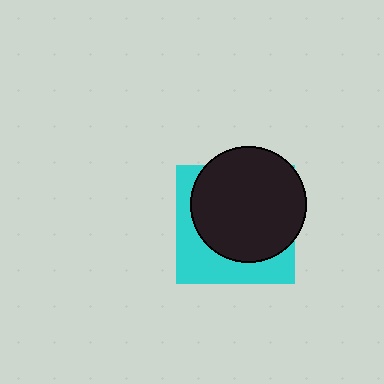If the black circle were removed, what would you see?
You would see the complete cyan square.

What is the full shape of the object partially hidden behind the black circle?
The partially hidden object is a cyan square.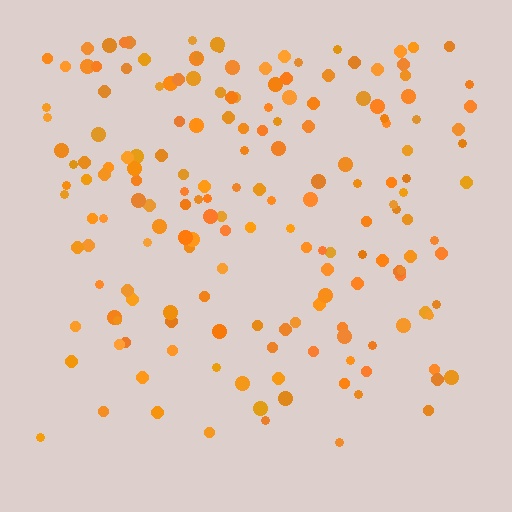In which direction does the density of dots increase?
From bottom to top, with the top side densest.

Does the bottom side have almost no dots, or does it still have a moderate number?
Still a moderate number, just noticeably fewer than the top.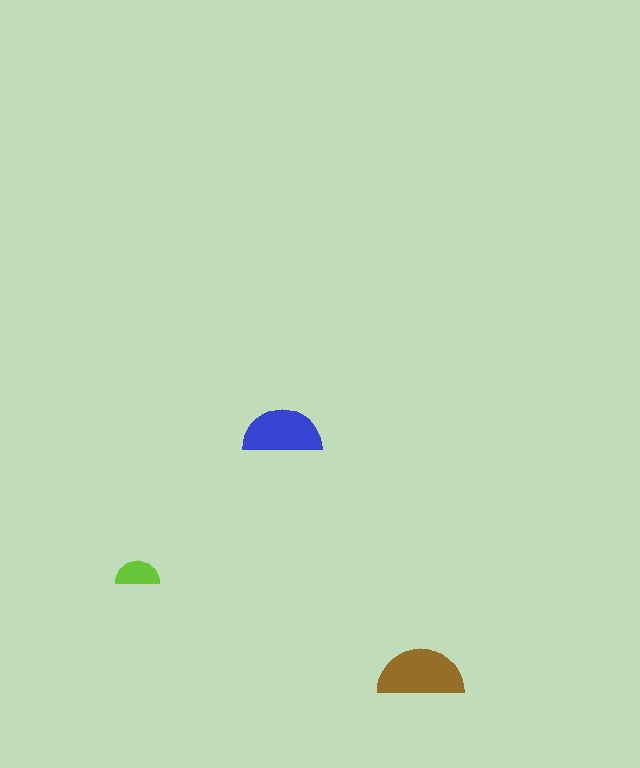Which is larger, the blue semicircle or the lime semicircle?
The blue one.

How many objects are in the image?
There are 3 objects in the image.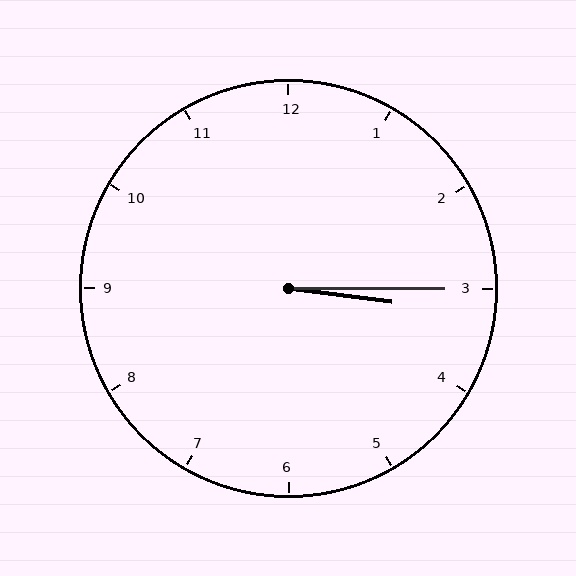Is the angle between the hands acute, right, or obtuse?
It is acute.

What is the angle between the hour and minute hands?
Approximately 8 degrees.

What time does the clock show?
3:15.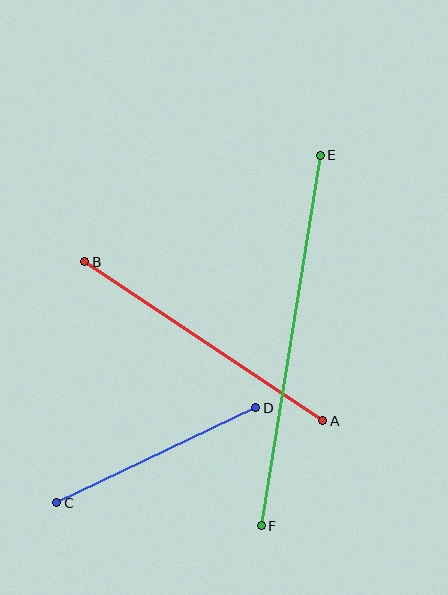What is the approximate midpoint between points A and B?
The midpoint is at approximately (204, 341) pixels.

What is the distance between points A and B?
The distance is approximately 286 pixels.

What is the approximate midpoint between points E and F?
The midpoint is at approximately (291, 341) pixels.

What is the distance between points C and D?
The distance is approximately 221 pixels.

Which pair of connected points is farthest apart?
Points E and F are farthest apart.